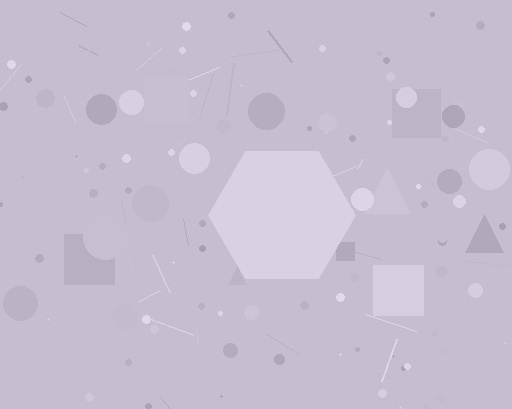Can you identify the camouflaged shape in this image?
The camouflaged shape is a hexagon.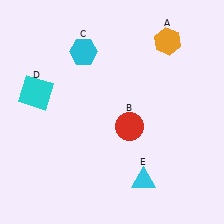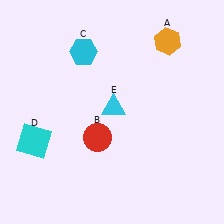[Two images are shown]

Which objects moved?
The objects that moved are: the red circle (B), the cyan square (D), the cyan triangle (E).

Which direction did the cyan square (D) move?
The cyan square (D) moved down.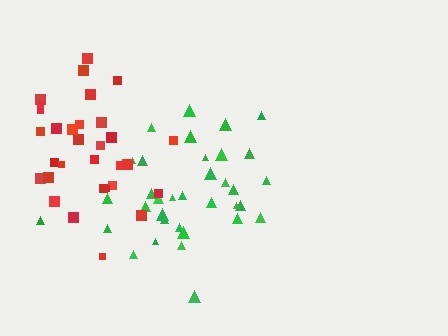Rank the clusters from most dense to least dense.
green, red.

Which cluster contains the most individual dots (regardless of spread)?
Green (35).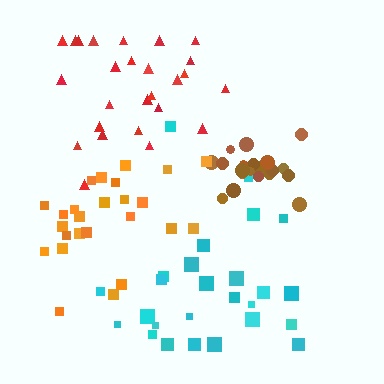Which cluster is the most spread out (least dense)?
Cyan.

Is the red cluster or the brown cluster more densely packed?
Brown.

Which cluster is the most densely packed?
Brown.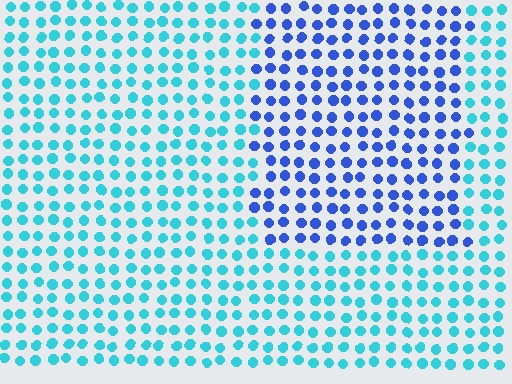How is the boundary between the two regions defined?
The boundary is defined purely by a slight shift in hue (about 43 degrees). Spacing, size, and orientation are identical on both sides.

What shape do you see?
I see a rectangle.